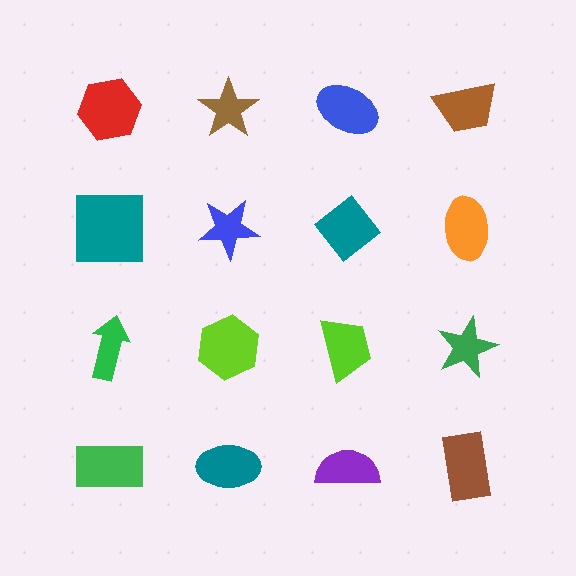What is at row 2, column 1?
A teal square.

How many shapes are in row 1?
4 shapes.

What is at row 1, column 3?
A blue ellipse.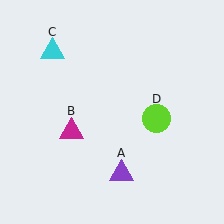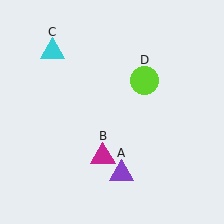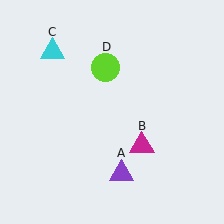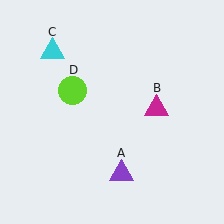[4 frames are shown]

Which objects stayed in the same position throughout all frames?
Purple triangle (object A) and cyan triangle (object C) remained stationary.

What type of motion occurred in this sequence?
The magenta triangle (object B), lime circle (object D) rotated counterclockwise around the center of the scene.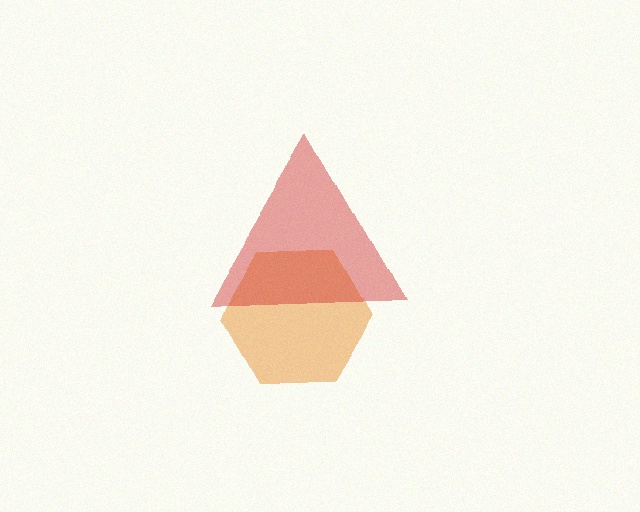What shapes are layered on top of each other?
The layered shapes are: an orange hexagon, a red triangle.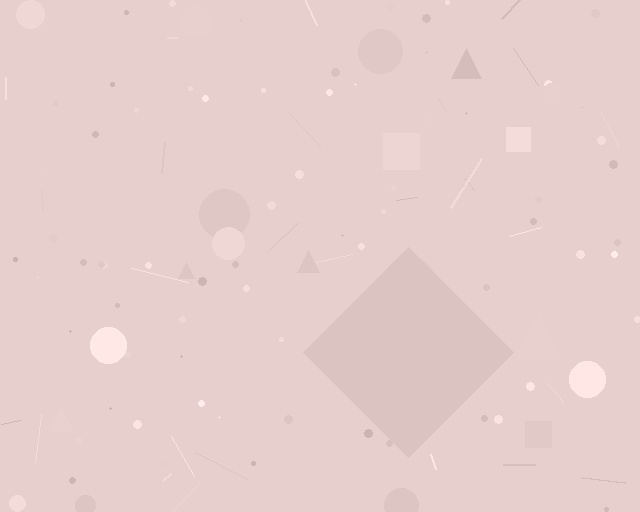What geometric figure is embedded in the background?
A diamond is embedded in the background.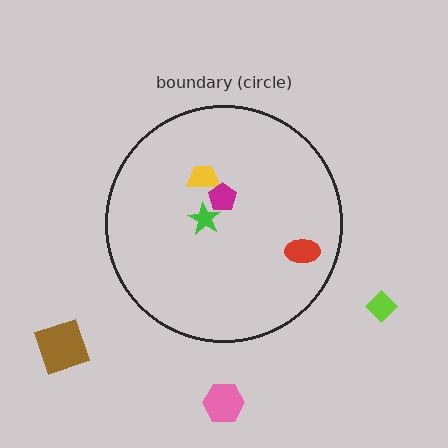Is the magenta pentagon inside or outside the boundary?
Inside.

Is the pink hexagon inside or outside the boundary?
Outside.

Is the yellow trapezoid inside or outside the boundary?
Inside.